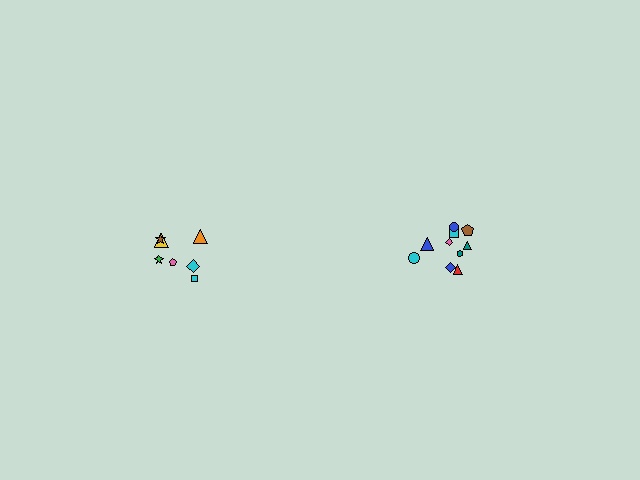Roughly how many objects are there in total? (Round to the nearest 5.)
Roughly 15 objects in total.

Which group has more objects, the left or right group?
The right group.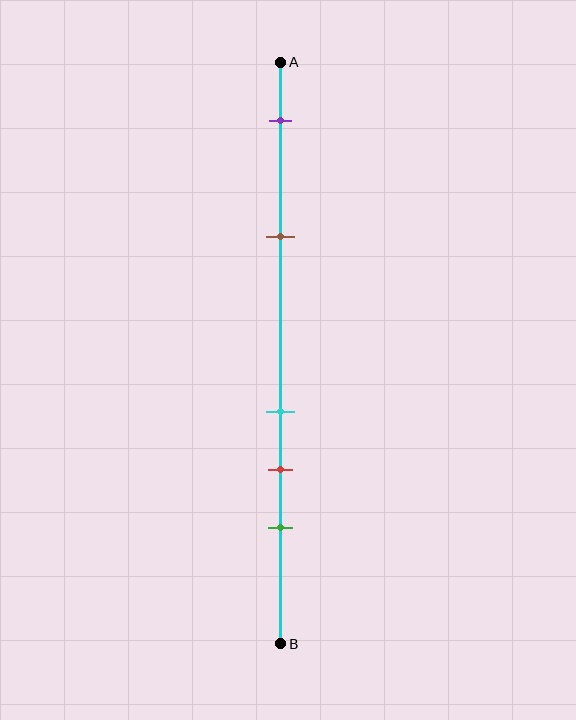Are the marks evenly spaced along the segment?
No, the marks are not evenly spaced.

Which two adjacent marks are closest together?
The cyan and red marks are the closest adjacent pair.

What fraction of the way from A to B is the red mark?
The red mark is approximately 70% (0.7) of the way from A to B.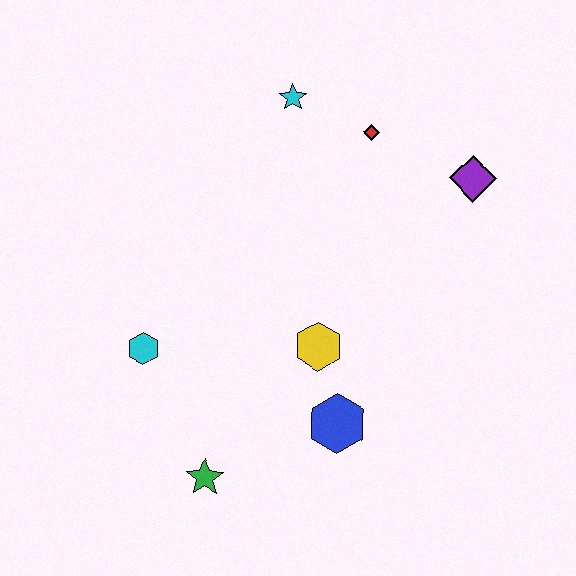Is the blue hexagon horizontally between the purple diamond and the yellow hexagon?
Yes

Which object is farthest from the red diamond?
The green star is farthest from the red diamond.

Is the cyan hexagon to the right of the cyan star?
No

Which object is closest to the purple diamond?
The red diamond is closest to the purple diamond.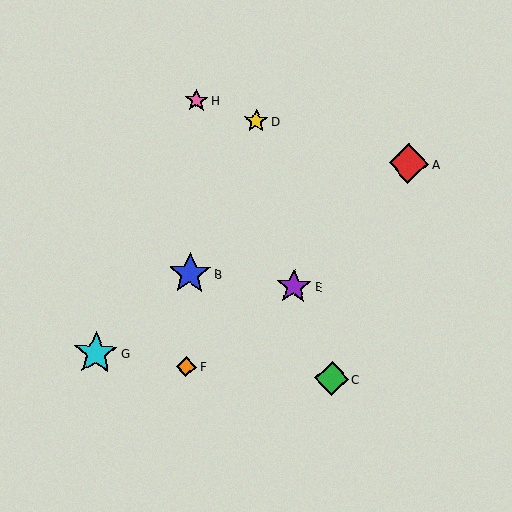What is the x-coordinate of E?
Object E is at x≈294.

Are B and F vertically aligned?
Yes, both are at x≈190.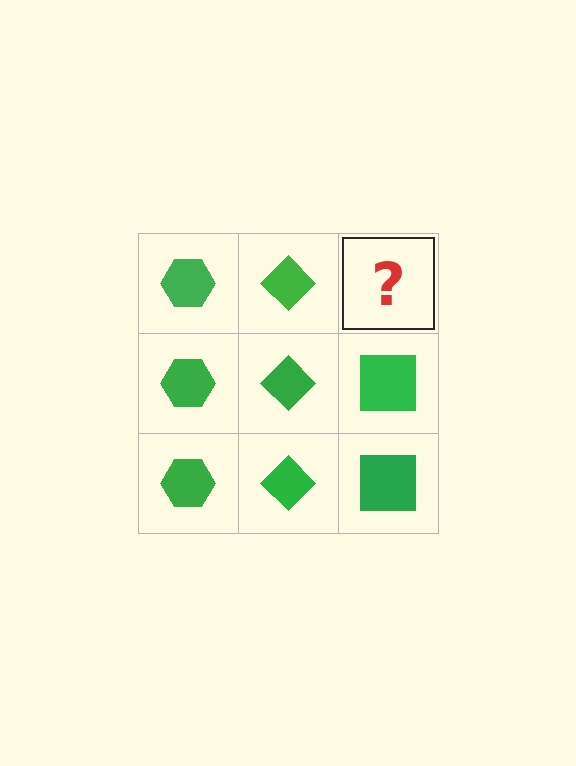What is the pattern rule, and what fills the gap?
The rule is that each column has a consistent shape. The gap should be filled with a green square.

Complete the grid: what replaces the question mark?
The question mark should be replaced with a green square.